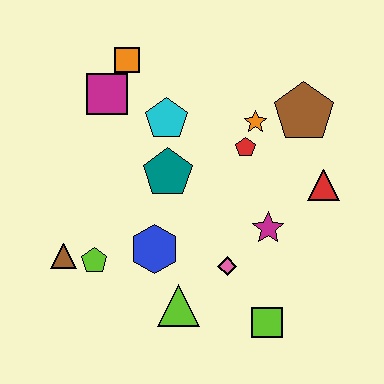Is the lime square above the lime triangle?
No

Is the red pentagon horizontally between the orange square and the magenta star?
Yes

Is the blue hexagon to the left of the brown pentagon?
Yes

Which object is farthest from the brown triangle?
The brown pentagon is farthest from the brown triangle.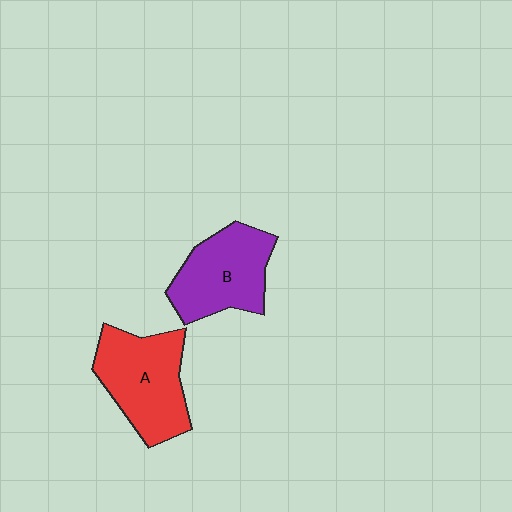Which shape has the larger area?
Shape A (red).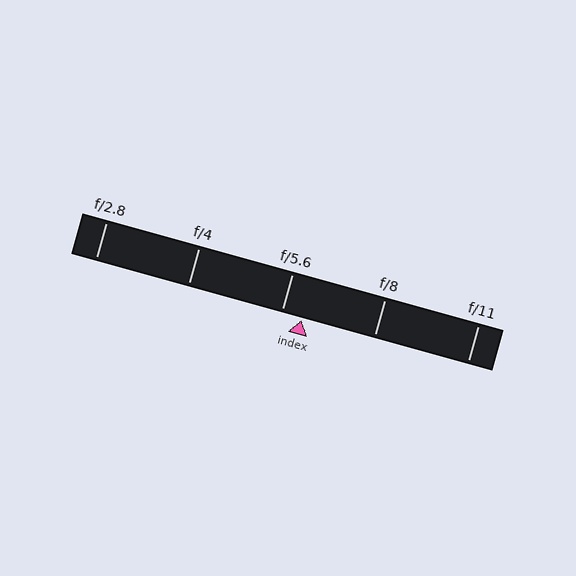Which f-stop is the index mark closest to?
The index mark is closest to f/5.6.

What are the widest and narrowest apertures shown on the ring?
The widest aperture shown is f/2.8 and the narrowest is f/11.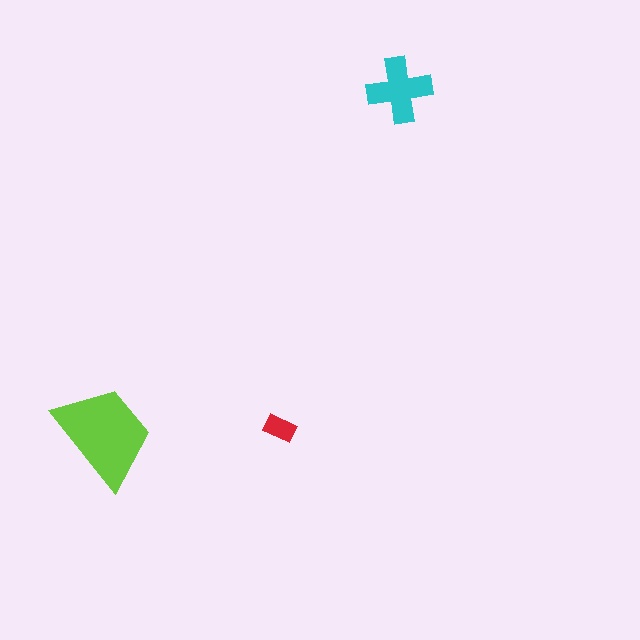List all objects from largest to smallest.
The lime trapezoid, the cyan cross, the red rectangle.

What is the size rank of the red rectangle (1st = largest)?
3rd.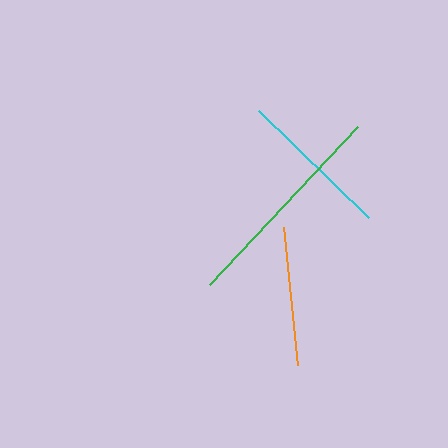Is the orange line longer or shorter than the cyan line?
The cyan line is longer than the orange line.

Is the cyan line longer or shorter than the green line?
The green line is longer than the cyan line.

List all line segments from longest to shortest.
From longest to shortest: green, cyan, orange.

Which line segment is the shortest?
The orange line is the shortest at approximately 139 pixels.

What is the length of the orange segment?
The orange segment is approximately 139 pixels long.